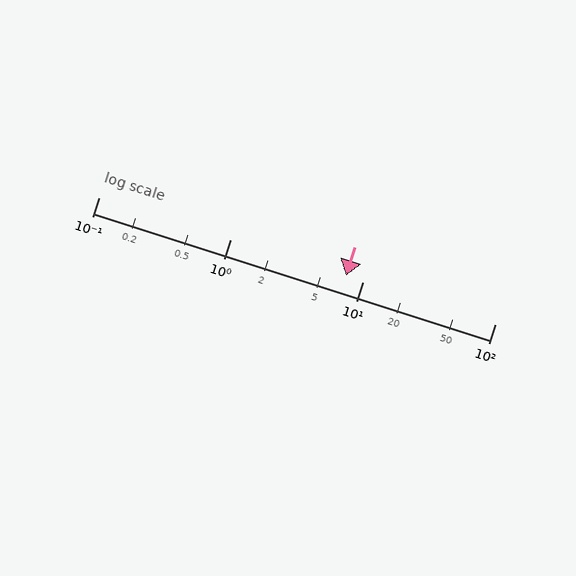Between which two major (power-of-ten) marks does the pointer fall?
The pointer is between 1 and 10.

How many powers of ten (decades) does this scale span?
The scale spans 3 decades, from 0.1 to 100.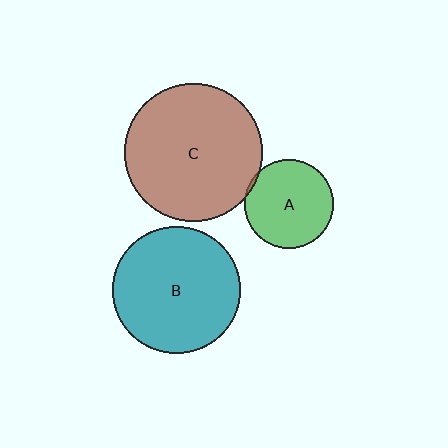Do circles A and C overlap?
Yes.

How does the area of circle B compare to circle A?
Approximately 2.0 times.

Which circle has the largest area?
Circle C (brown).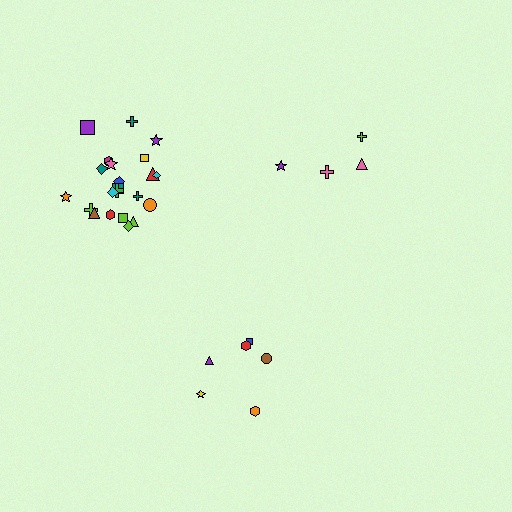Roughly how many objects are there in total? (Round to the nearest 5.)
Roughly 30 objects in total.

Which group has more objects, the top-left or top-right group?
The top-left group.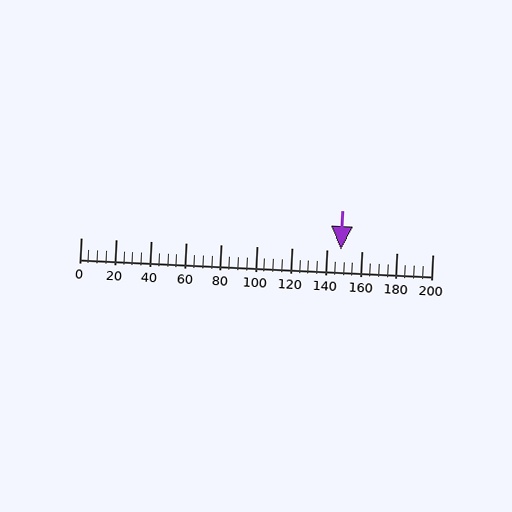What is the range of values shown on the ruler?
The ruler shows values from 0 to 200.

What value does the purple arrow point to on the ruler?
The purple arrow points to approximately 148.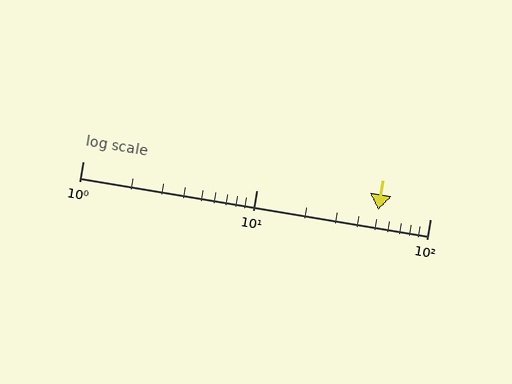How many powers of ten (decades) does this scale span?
The scale spans 2 decades, from 1 to 100.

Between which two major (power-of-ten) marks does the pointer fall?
The pointer is between 10 and 100.